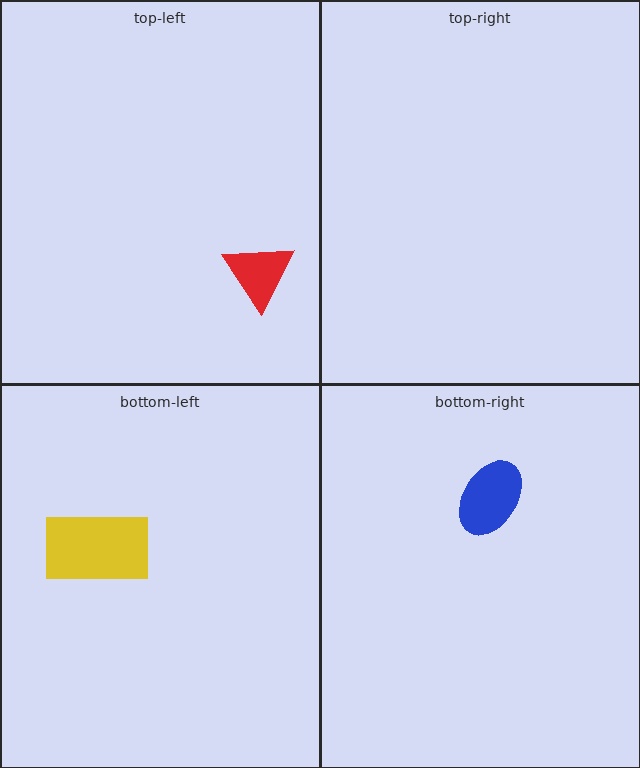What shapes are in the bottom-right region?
The blue ellipse.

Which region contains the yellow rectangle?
The bottom-left region.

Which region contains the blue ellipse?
The bottom-right region.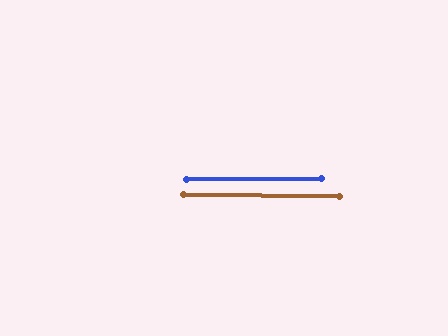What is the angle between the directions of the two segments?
Approximately 2 degrees.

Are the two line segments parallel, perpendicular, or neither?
Parallel — their directions differ by only 1.6°.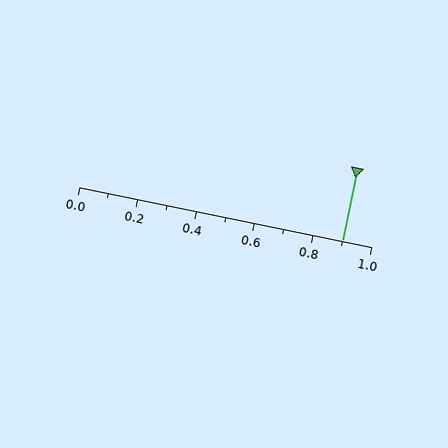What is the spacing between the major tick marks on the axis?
The major ticks are spaced 0.2 apart.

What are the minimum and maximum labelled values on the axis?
The axis runs from 0.0 to 1.0.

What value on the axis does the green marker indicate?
The marker indicates approximately 0.9.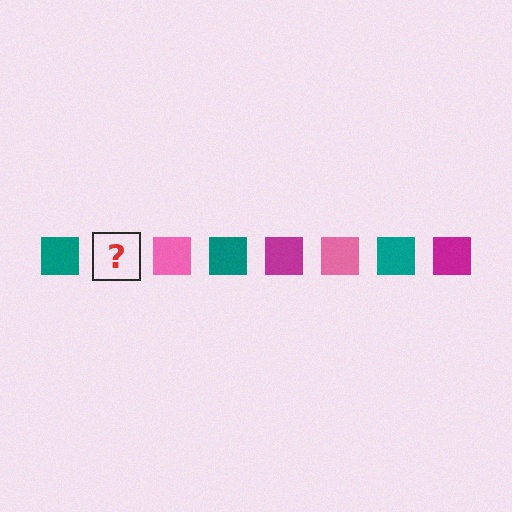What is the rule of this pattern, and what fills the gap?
The rule is that the pattern cycles through teal, magenta, pink squares. The gap should be filled with a magenta square.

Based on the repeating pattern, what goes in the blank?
The blank should be a magenta square.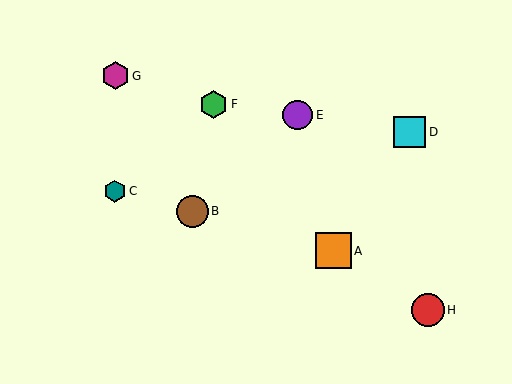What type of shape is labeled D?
Shape D is a cyan square.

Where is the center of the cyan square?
The center of the cyan square is at (410, 132).